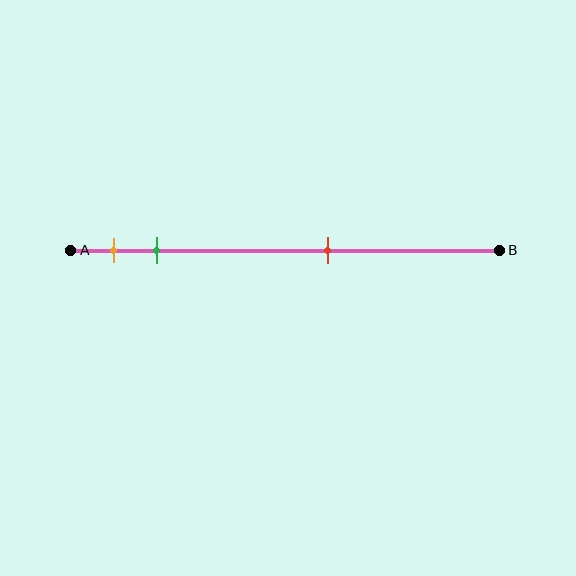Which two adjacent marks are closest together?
The orange and green marks are the closest adjacent pair.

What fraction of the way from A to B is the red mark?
The red mark is approximately 60% (0.6) of the way from A to B.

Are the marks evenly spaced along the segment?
No, the marks are not evenly spaced.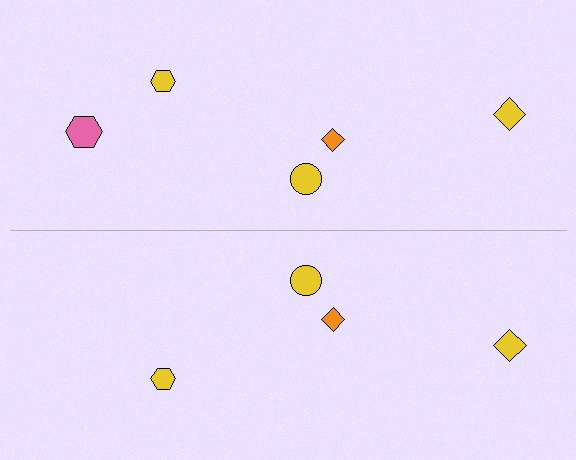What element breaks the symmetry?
A pink hexagon is missing from the bottom side.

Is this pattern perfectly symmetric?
No, the pattern is not perfectly symmetric. A pink hexagon is missing from the bottom side.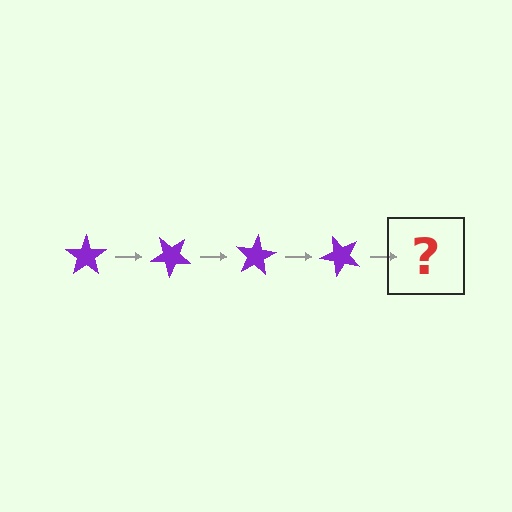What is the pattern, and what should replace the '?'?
The pattern is that the star rotates 40 degrees each step. The '?' should be a purple star rotated 160 degrees.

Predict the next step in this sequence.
The next step is a purple star rotated 160 degrees.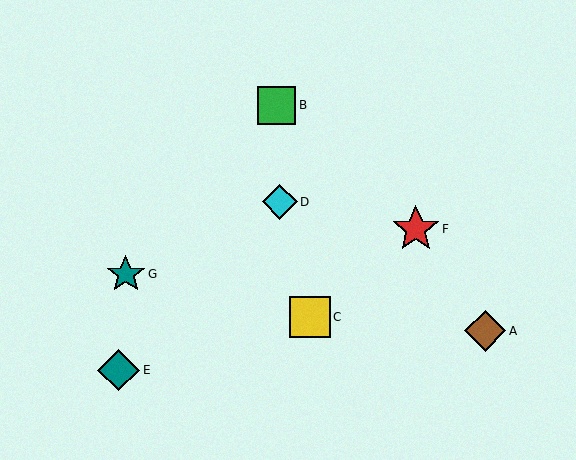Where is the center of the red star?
The center of the red star is at (416, 229).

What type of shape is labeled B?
Shape B is a green square.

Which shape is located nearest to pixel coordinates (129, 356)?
The teal diamond (labeled E) at (119, 370) is nearest to that location.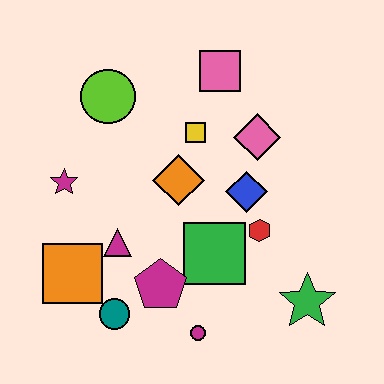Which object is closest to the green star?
The red hexagon is closest to the green star.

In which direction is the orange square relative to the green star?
The orange square is to the left of the green star.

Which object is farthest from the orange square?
The pink square is farthest from the orange square.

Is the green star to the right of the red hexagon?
Yes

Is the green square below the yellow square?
Yes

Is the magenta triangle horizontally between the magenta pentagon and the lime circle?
Yes